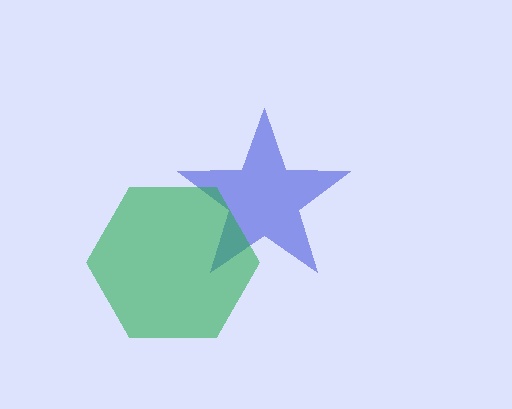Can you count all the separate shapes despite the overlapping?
Yes, there are 2 separate shapes.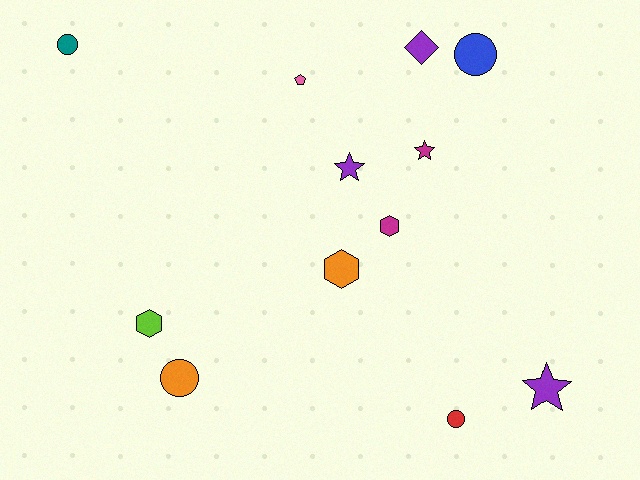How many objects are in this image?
There are 12 objects.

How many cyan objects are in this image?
There are no cyan objects.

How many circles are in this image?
There are 4 circles.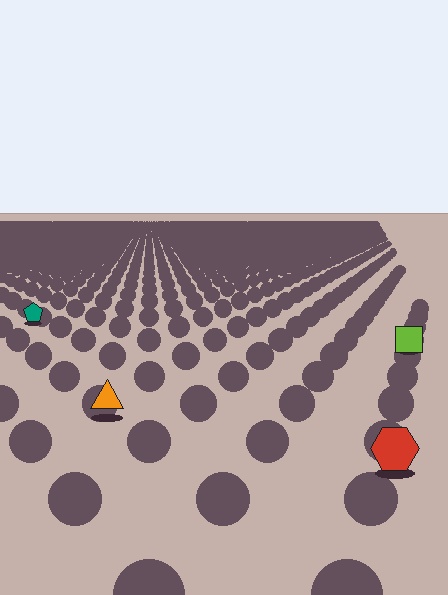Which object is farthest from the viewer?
The teal pentagon is farthest from the viewer. It appears smaller and the ground texture around it is denser.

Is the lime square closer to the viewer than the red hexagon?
No. The red hexagon is closer — you can tell from the texture gradient: the ground texture is coarser near it.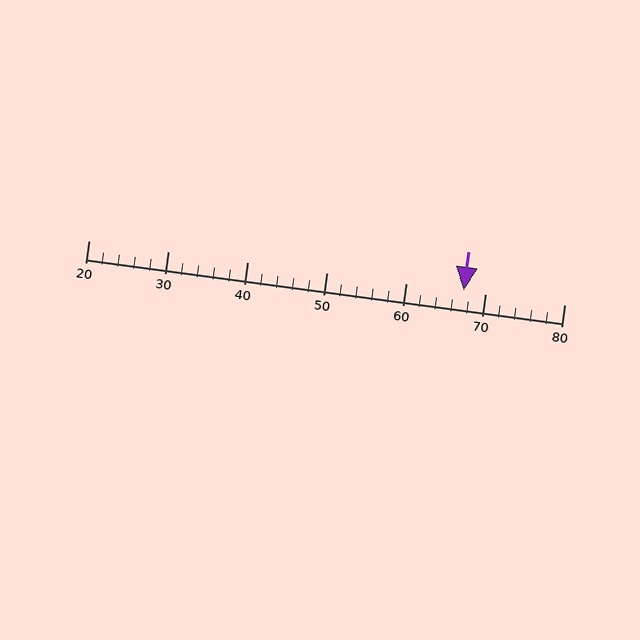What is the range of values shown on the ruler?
The ruler shows values from 20 to 80.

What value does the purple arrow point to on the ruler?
The purple arrow points to approximately 67.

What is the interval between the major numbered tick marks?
The major tick marks are spaced 10 units apart.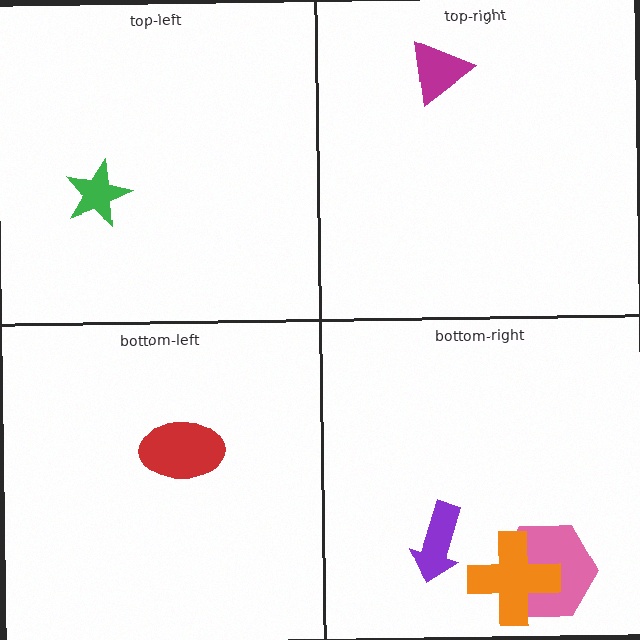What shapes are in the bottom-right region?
The pink hexagon, the purple arrow, the orange cross.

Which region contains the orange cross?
The bottom-right region.